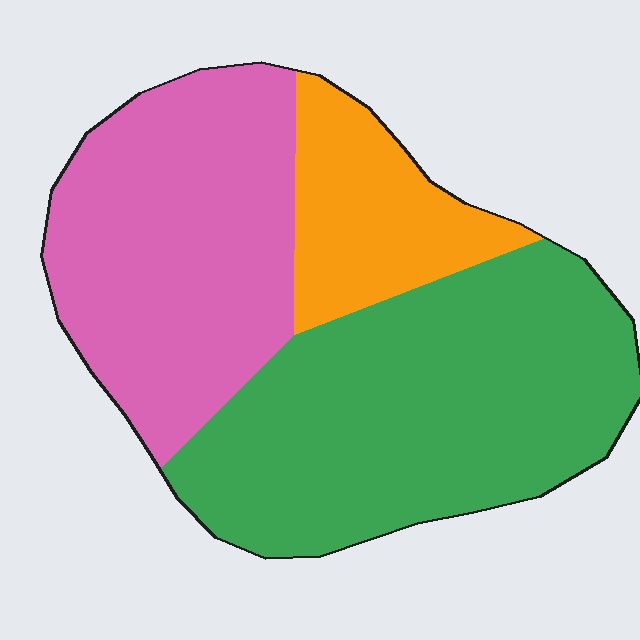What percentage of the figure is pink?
Pink covers roughly 35% of the figure.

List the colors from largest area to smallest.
From largest to smallest: green, pink, orange.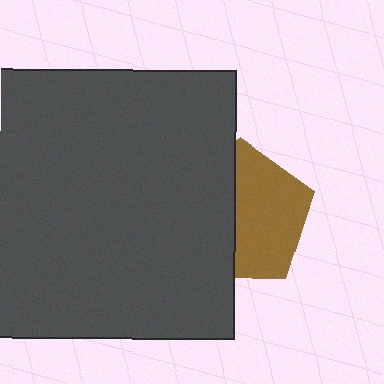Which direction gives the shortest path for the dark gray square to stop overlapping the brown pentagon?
Moving left gives the shortest separation.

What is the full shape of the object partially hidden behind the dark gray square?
The partially hidden object is a brown pentagon.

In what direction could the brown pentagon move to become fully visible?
The brown pentagon could move right. That would shift it out from behind the dark gray square entirely.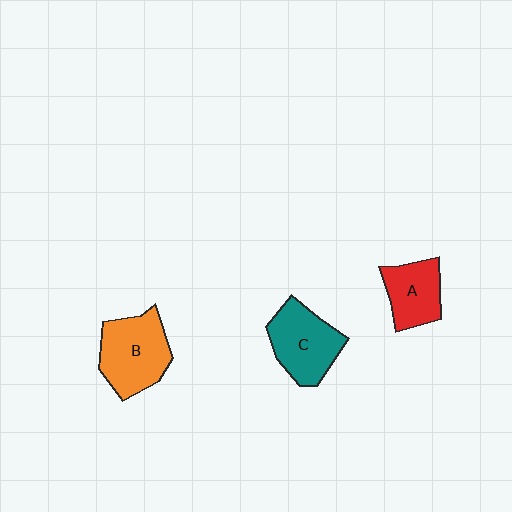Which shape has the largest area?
Shape B (orange).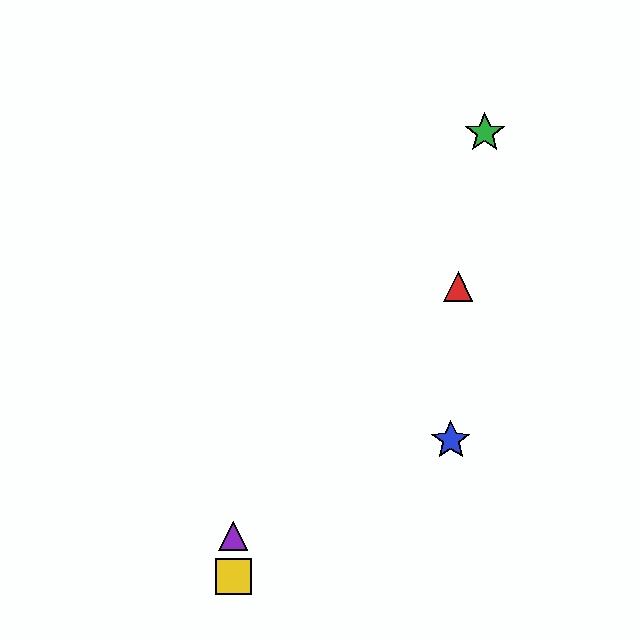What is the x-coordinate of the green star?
The green star is at x≈485.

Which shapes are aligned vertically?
The yellow square, the purple triangle are aligned vertically.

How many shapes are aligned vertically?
2 shapes (the yellow square, the purple triangle) are aligned vertically.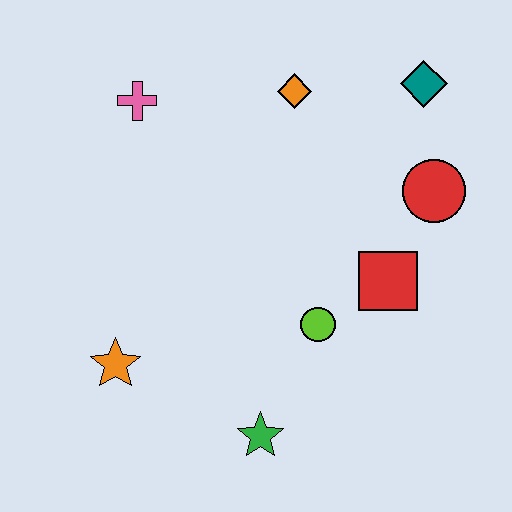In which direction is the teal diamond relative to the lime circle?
The teal diamond is above the lime circle.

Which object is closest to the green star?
The lime circle is closest to the green star.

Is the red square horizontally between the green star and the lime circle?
No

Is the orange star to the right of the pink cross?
No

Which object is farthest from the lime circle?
The pink cross is farthest from the lime circle.